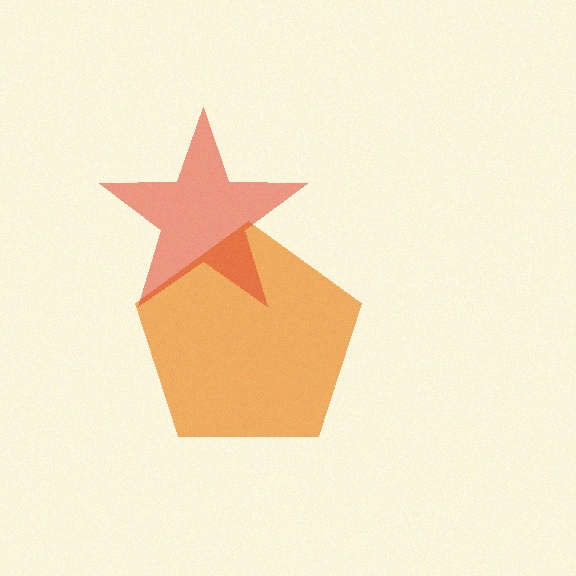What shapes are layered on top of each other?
The layered shapes are: an orange pentagon, a red star.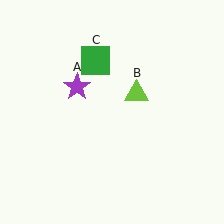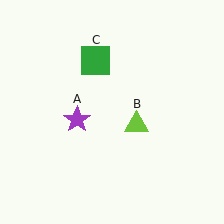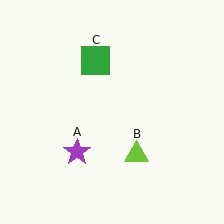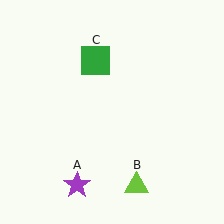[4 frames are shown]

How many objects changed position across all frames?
2 objects changed position: purple star (object A), lime triangle (object B).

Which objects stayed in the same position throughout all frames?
Green square (object C) remained stationary.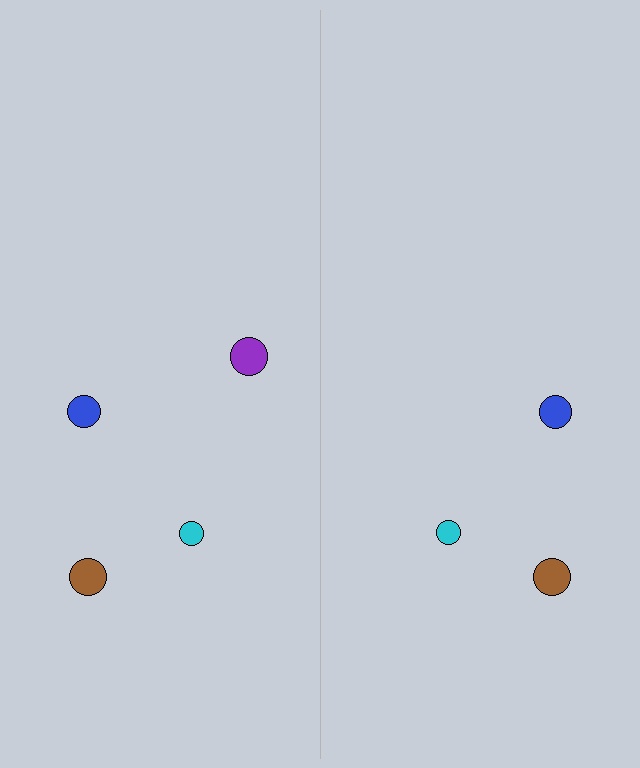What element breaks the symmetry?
A purple circle is missing from the right side.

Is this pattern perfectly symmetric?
No, the pattern is not perfectly symmetric. A purple circle is missing from the right side.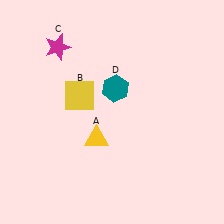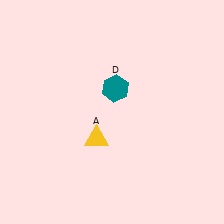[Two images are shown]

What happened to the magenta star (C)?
The magenta star (C) was removed in Image 2. It was in the top-left area of Image 1.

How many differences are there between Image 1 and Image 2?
There are 2 differences between the two images.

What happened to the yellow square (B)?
The yellow square (B) was removed in Image 2. It was in the top-left area of Image 1.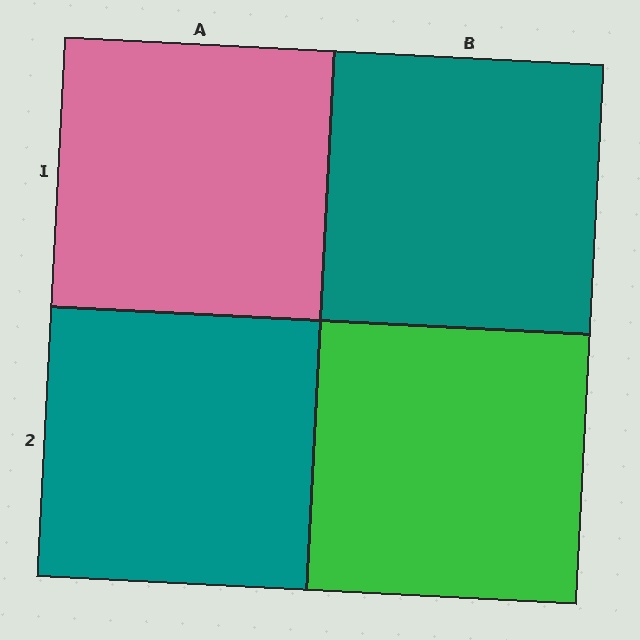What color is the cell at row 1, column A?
Pink.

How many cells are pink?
1 cell is pink.